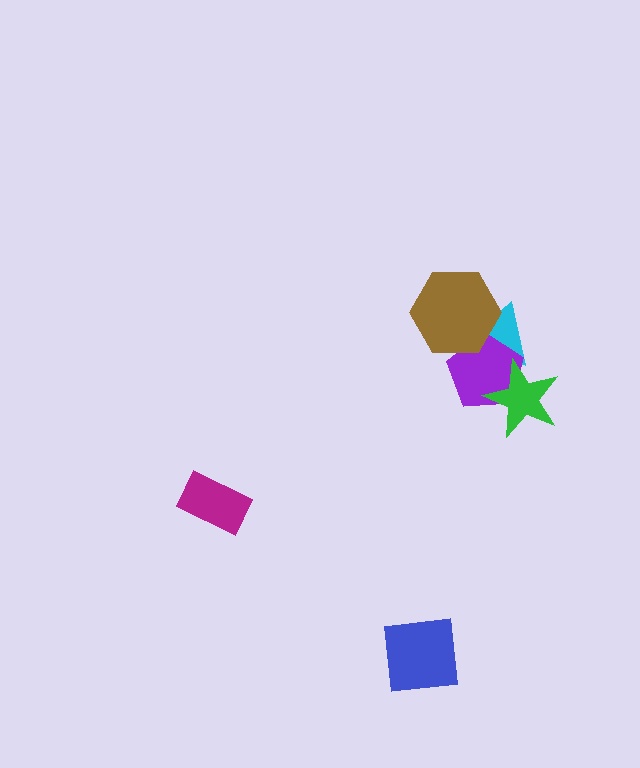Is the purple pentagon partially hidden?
Yes, it is partially covered by another shape.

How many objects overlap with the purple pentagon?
3 objects overlap with the purple pentagon.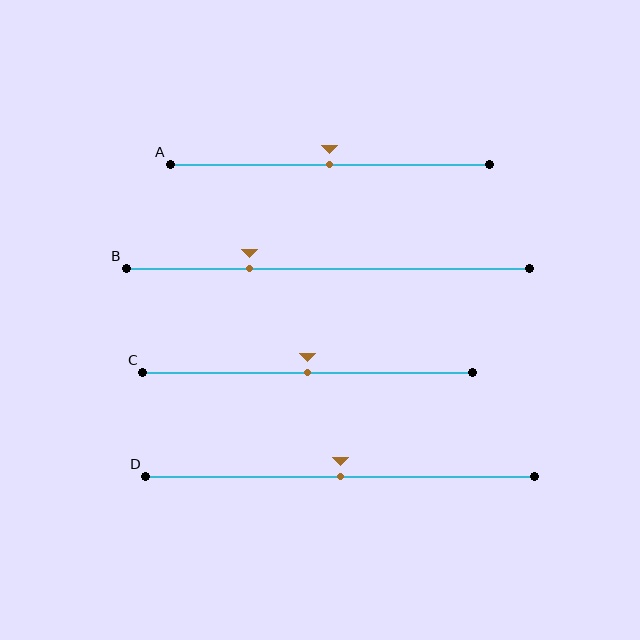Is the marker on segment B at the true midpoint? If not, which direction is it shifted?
No, the marker on segment B is shifted to the left by about 20% of the segment length.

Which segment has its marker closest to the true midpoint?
Segment A has its marker closest to the true midpoint.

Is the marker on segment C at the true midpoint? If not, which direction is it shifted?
Yes, the marker on segment C is at the true midpoint.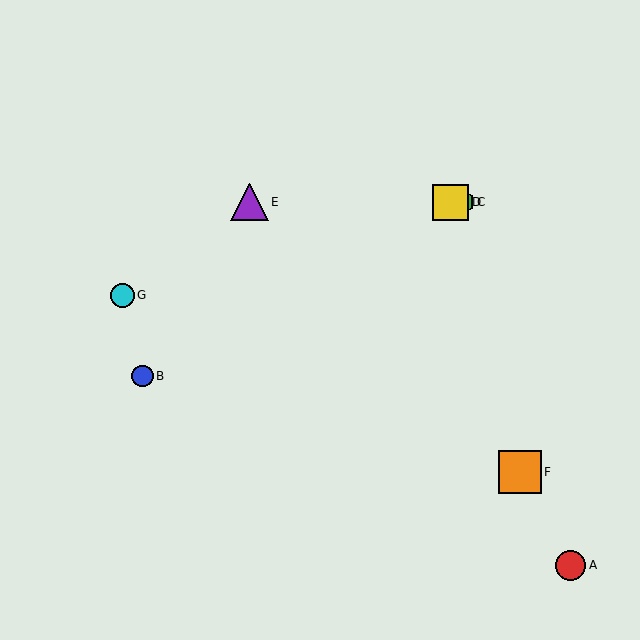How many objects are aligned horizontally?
3 objects (C, D, E) are aligned horizontally.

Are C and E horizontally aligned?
Yes, both are at y≈202.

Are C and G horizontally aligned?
No, C is at y≈202 and G is at y≈295.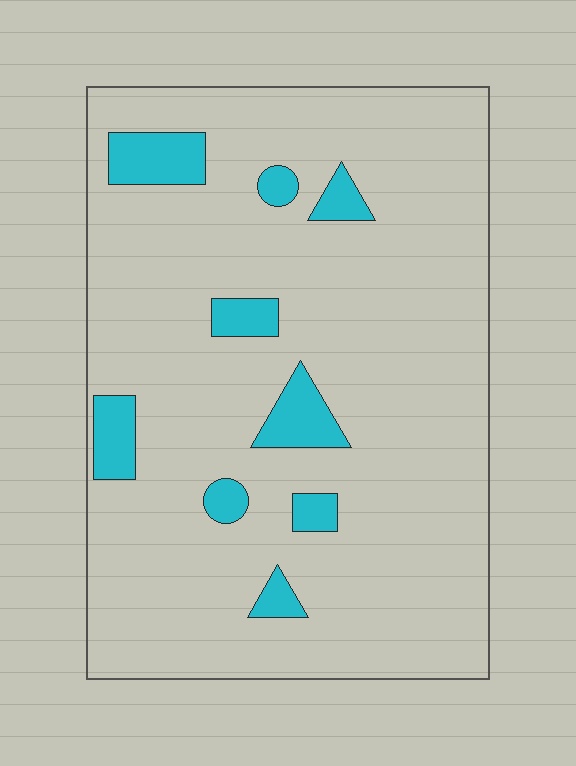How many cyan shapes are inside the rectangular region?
9.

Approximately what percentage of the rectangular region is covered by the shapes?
Approximately 10%.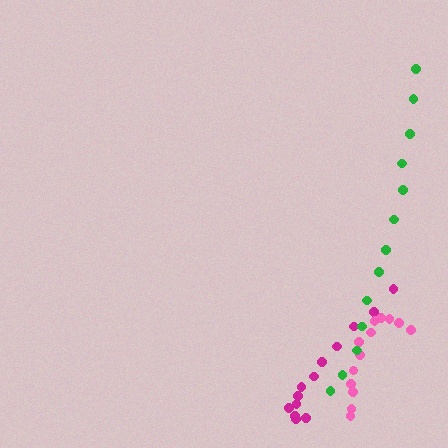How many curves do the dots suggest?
There are 3 distinct paths.